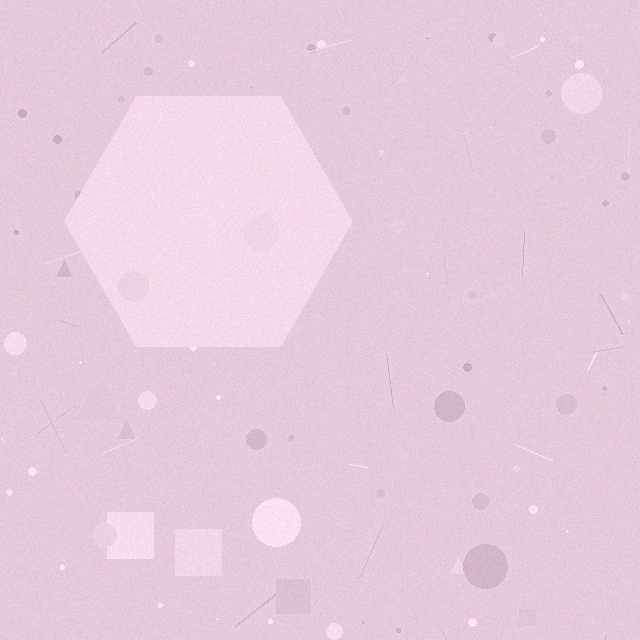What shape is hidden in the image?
A hexagon is hidden in the image.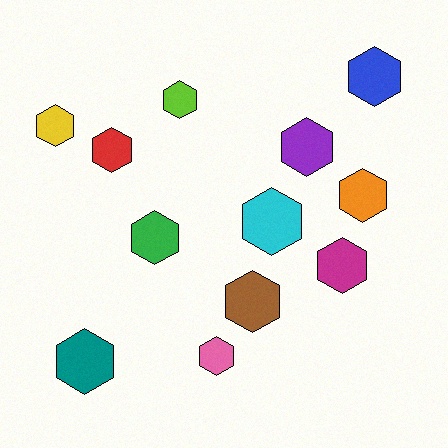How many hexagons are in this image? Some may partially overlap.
There are 12 hexagons.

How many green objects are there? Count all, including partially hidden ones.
There is 1 green object.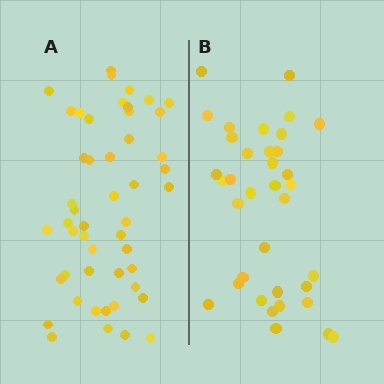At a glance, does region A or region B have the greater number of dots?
Region A (the left region) has more dots.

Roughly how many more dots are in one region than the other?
Region A has approximately 15 more dots than region B.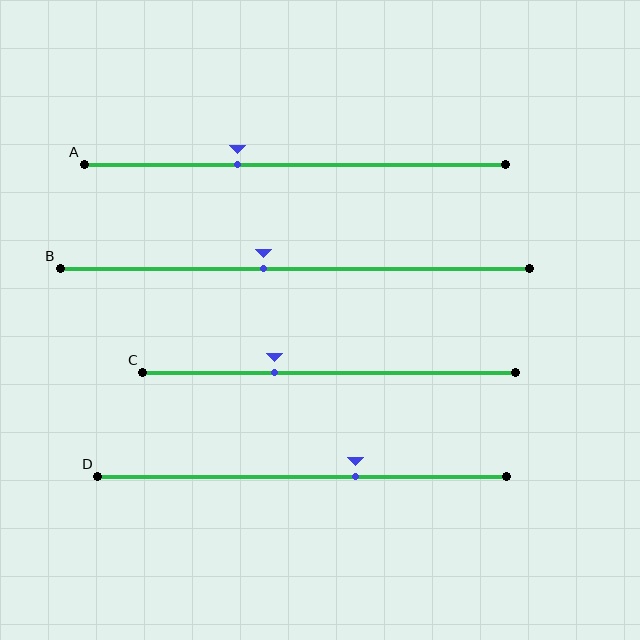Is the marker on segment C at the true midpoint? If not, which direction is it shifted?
No, the marker on segment C is shifted to the left by about 15% of the segment length.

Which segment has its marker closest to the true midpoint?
Segment B has its marker closest to the true midpoint.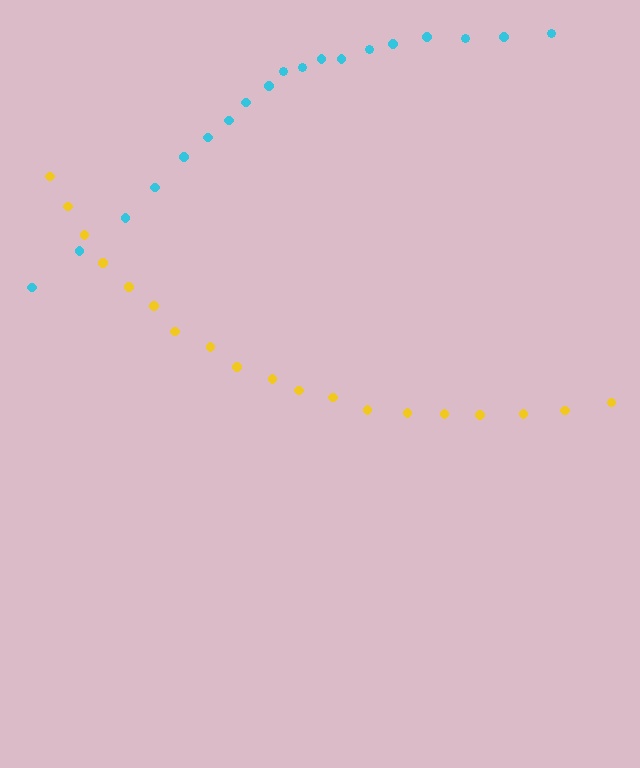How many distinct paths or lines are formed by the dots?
There are 2 distinct paths.